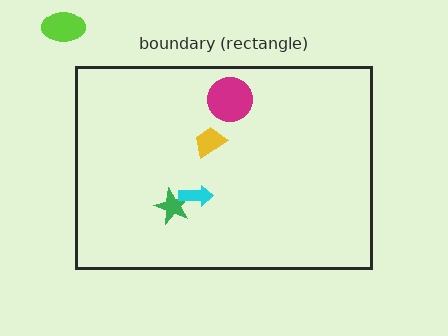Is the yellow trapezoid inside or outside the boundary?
Inside.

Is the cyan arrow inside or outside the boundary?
Inside.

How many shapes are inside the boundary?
4 inside, 1 outside.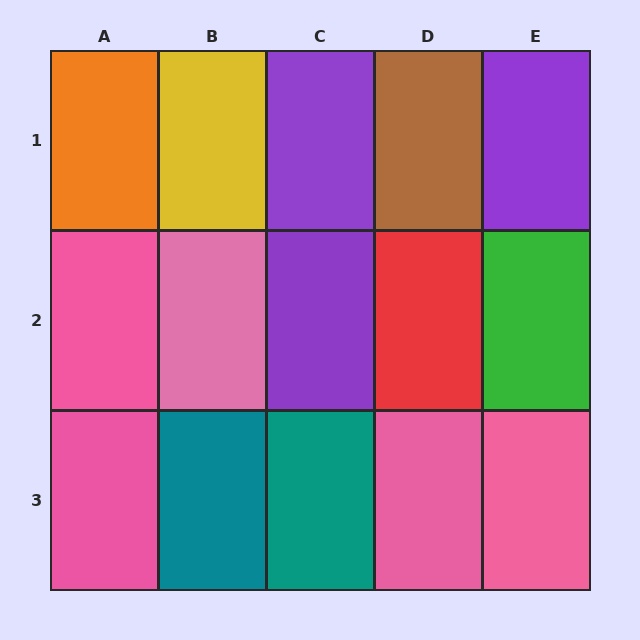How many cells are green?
1 cell is green.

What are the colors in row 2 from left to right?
Pink, pink, purple, red, green.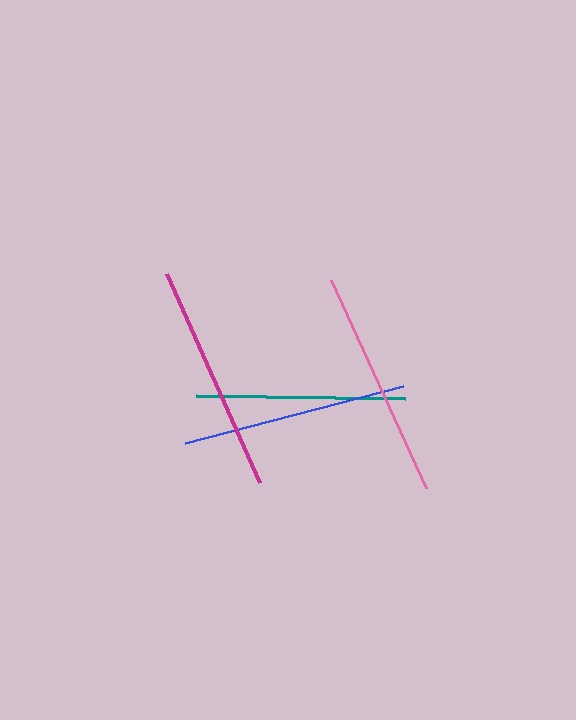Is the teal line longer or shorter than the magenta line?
The magenta line is longer than the teal line.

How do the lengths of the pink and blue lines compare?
The pink and blue lines are approximately the same length.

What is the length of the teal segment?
The teal segment is approximately 208 pixels long.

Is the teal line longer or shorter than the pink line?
The pink line is longer than the teal line.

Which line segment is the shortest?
The teal line is the shortest at approximately 208 pixels.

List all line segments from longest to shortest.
From longest to shortest: pink, magenta, blue, teal.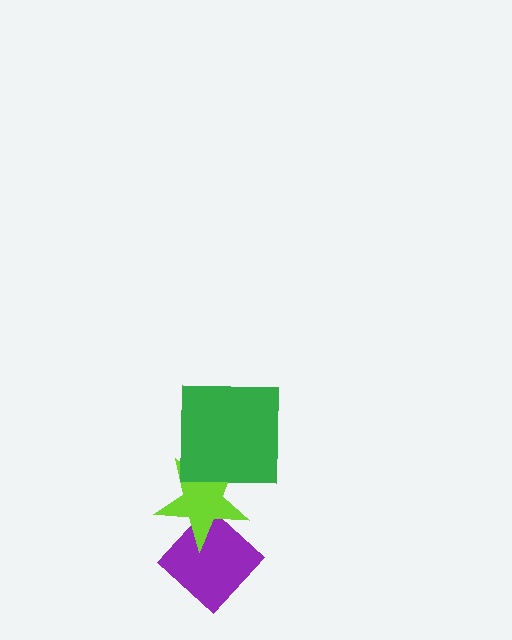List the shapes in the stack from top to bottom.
From top to bottom: the green square, the lime star, the purple diamond.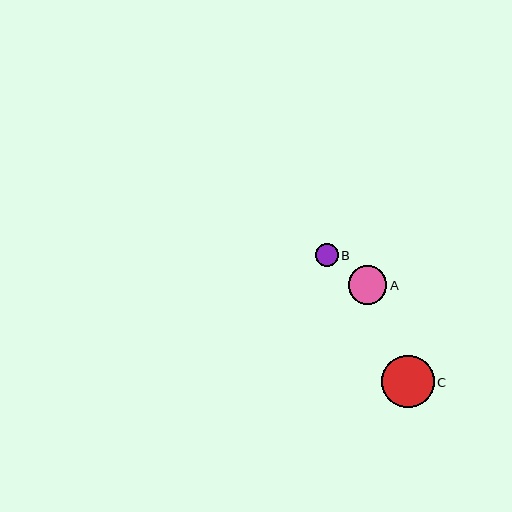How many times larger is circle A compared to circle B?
Circle A is approximately 1.7 times the size of circle B.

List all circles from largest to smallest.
From largest to smallest: C, A, B.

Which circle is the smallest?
Circle B is the smallest with a size of approximately 23 pixels.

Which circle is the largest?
Circle C is the largest with a size of approximately 52 pixels.